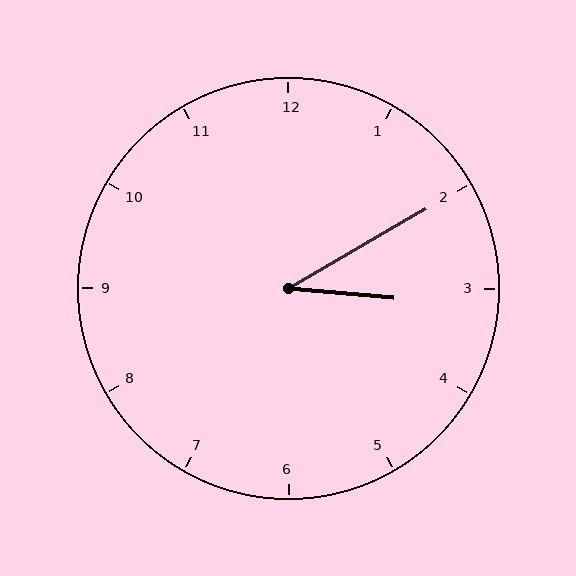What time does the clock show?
3:10.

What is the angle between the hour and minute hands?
Approximately 35 degrees.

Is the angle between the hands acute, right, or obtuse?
It is acute.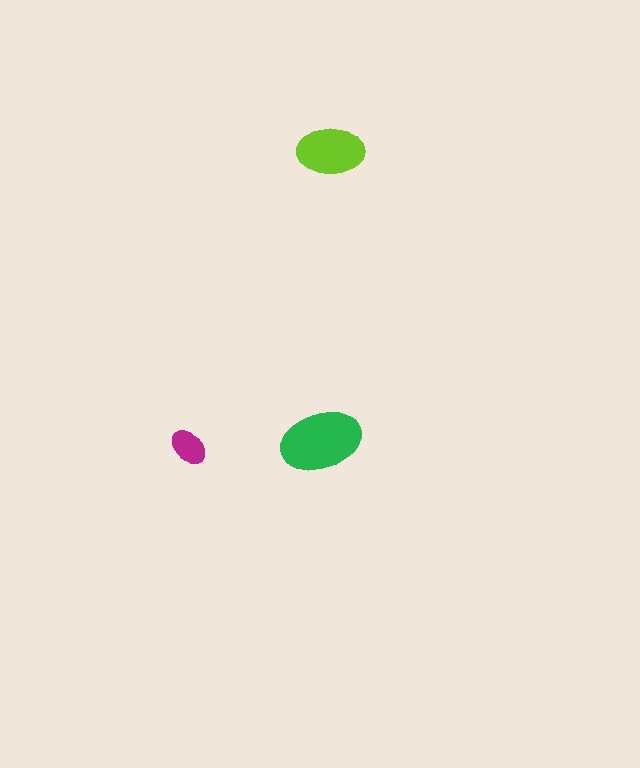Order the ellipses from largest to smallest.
the green one, the lime one, the magenta one.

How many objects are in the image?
There are 3 objects in the image.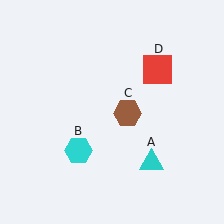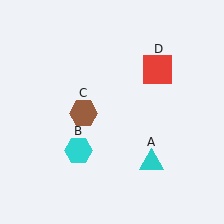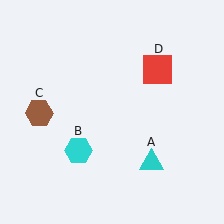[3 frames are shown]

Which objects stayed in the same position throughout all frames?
Cyan triangle (object A) and cyan hexagon (object B) and red square (object D) remained stationary.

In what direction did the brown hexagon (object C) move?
The brown hexagon (object C) moved left.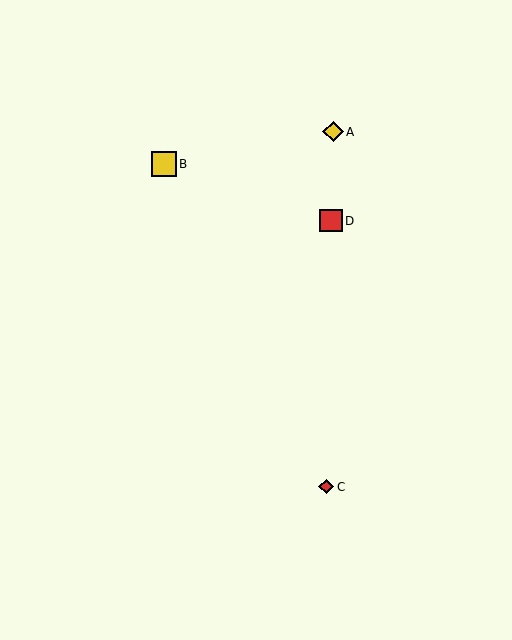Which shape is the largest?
The yellow square (labeled B) is the largest.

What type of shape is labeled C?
Shape C is a red diamond.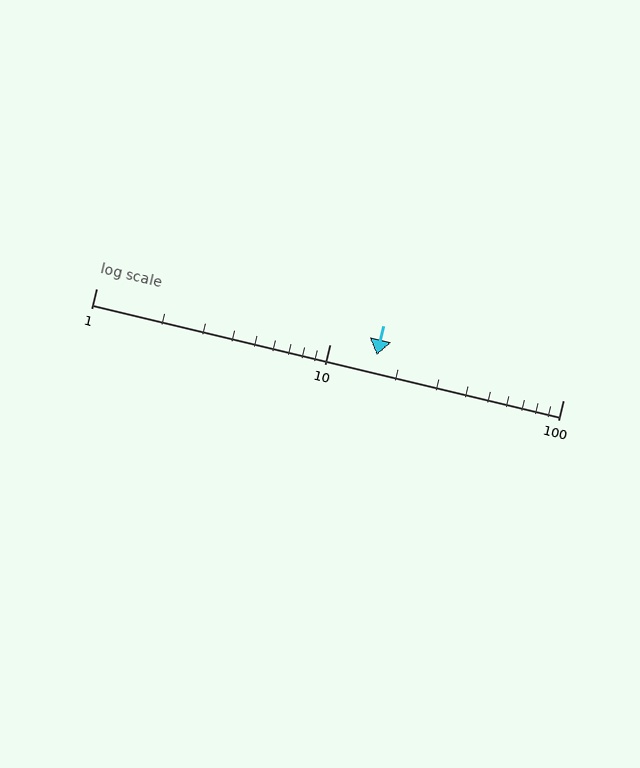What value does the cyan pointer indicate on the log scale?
The pointer indicates approximately 16.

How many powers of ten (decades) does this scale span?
The scale spans 2 decades, from 1 to 100.